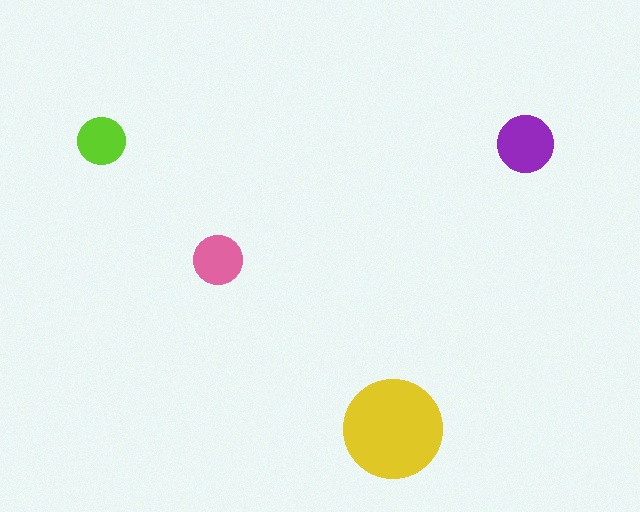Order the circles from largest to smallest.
the yellow one, the purple one, the pink one, the lime one.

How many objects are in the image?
There are 4 objects in the image.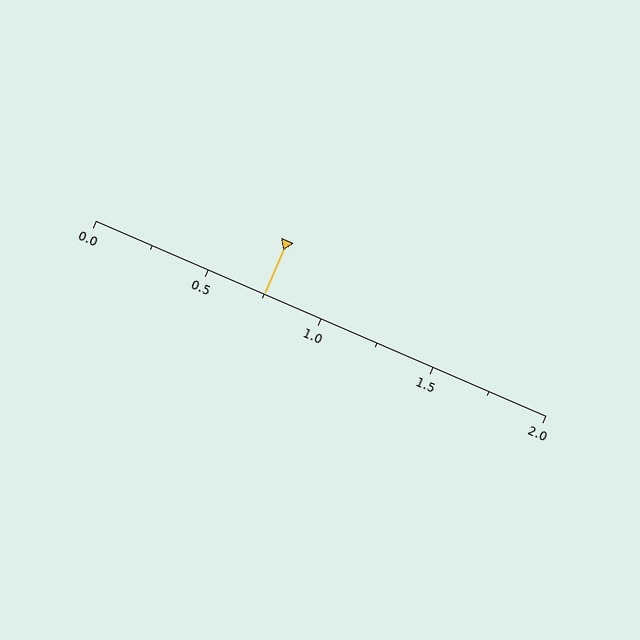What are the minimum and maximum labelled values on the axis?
The axis runs from 0.0 to 2.0.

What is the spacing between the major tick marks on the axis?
The major ticks are spaced 0.5 apart.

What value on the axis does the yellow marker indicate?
The marker indicates approximately 0.75.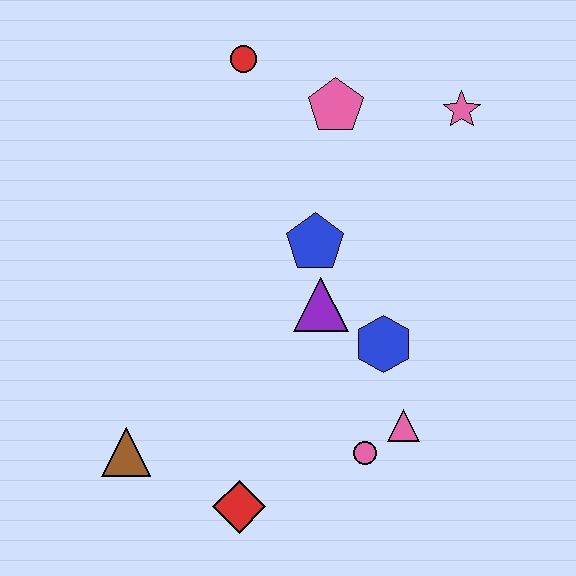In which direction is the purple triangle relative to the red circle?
The purple triangle is below the red circle.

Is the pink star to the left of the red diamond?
No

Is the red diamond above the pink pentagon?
No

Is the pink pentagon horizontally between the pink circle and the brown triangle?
Yes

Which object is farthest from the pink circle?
The red circle is farthest from the pink circle.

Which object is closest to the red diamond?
The brown triangle is closest to the red diamond.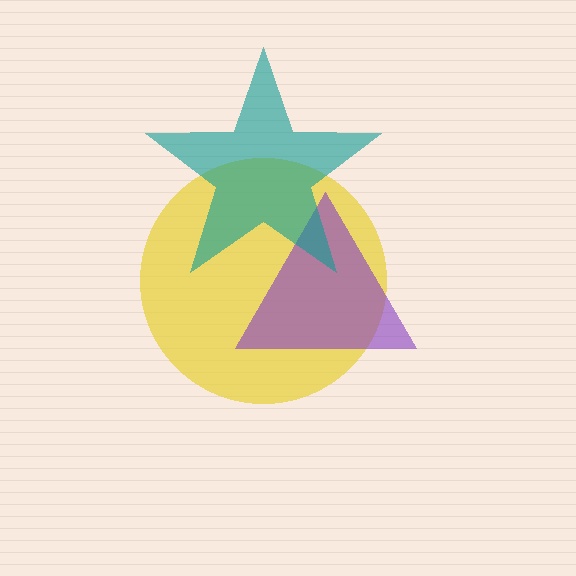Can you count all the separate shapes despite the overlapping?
Yes, there are 3 separate shapes.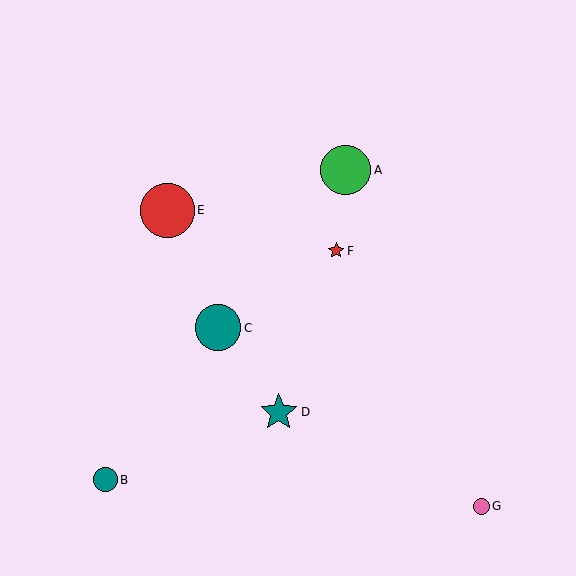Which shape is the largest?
The red circle (labeled E) is the largest.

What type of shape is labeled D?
Shape D is a teal star.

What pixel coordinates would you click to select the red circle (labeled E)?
Click at (167, 210) to select the red circle E.